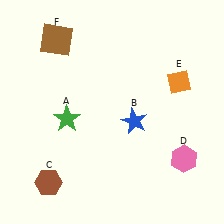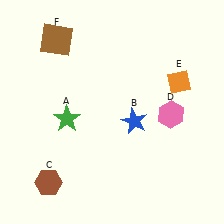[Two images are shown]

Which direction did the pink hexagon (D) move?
The pink hexagon (D) moved up.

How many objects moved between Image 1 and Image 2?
1 object moved between the two images.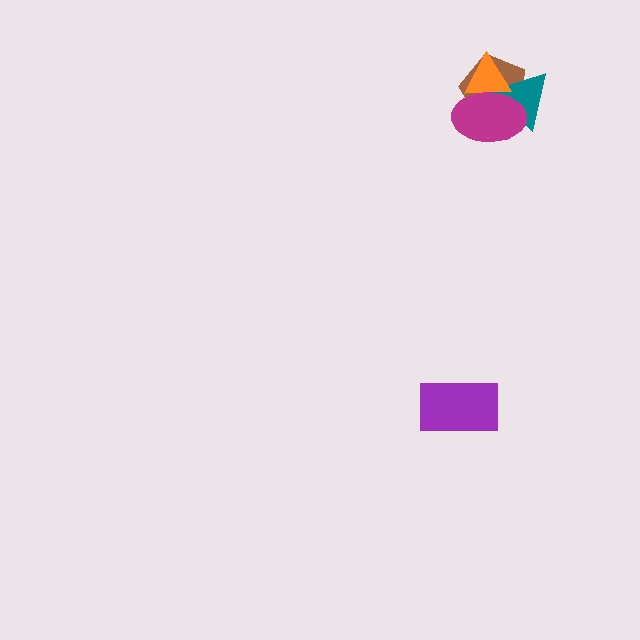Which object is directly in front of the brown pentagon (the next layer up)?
The teal triangle is directly in front of the brown pentagon.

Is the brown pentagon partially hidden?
Yes, it is partially covered by another shape.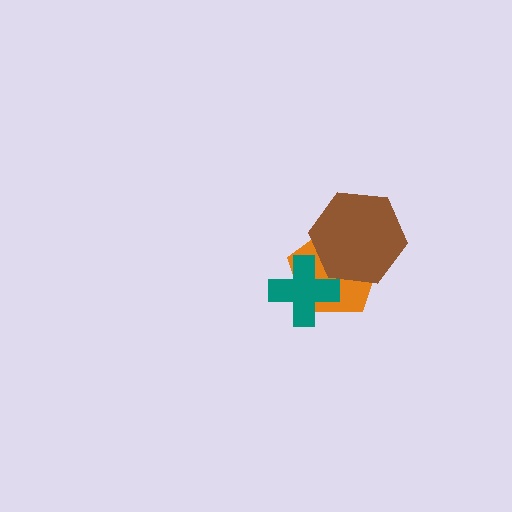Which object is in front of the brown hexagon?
The teal cross is in front of the brown hexagon.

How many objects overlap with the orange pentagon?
2 objects overlap with the orange pentagon.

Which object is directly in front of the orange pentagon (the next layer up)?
The brown hexagon is directly in front of the orange pentagon.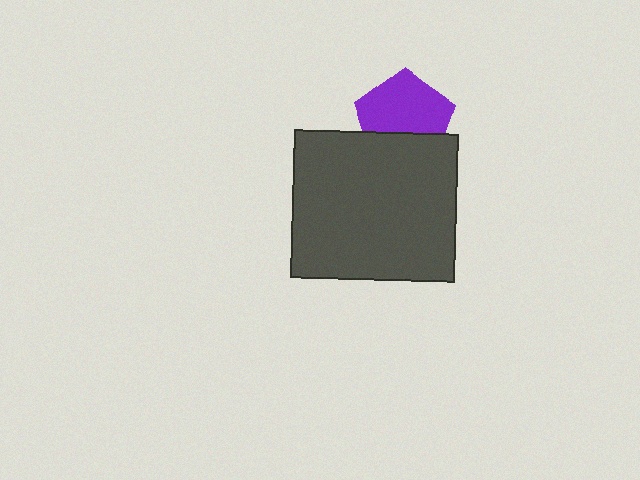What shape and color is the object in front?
The object in front is a dark gray rectangle.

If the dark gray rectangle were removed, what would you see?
You would see the complete purple pentagon.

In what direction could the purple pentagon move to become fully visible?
The purple pentagon could move up. That would shift it out from behind the dark gray rectangle entirely.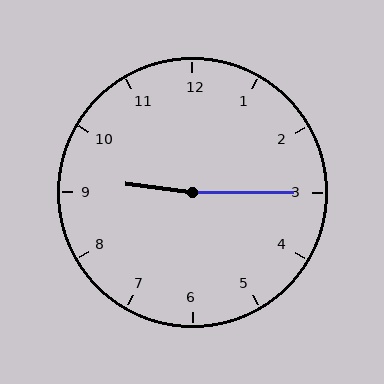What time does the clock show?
9:15.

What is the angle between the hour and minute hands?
Approximately 172 degrees.